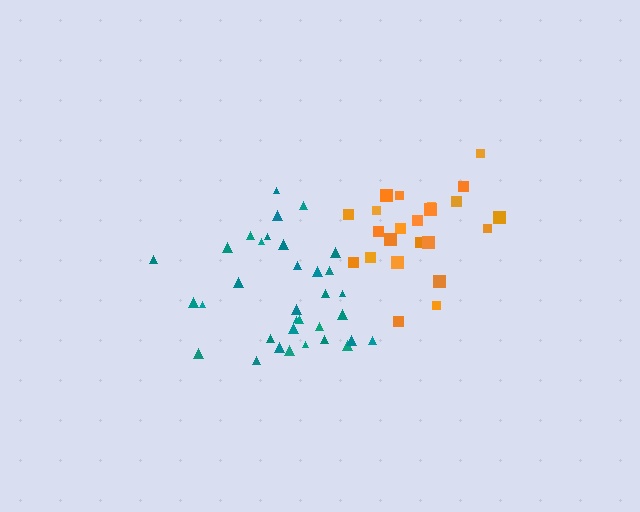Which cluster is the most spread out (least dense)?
Orange.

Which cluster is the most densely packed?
Teal.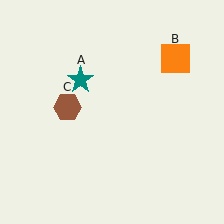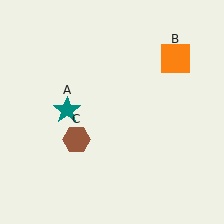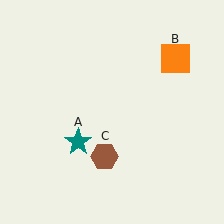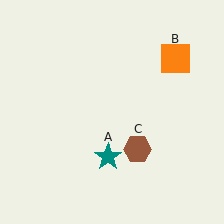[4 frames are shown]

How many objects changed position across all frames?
2 objects changed position: teal star (object A), brown hexagon (object C).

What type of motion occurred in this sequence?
The teal star (object A), brown hexagon (object C) rotated counterclockwise around the center of the scene.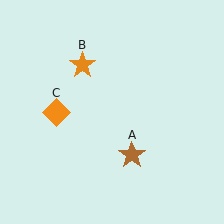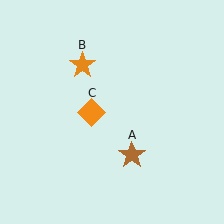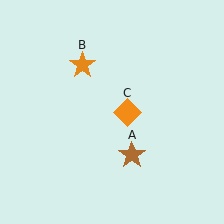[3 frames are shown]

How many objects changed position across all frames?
1 object changed position: orange diamond (object C).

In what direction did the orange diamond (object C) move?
The orange diamond (object C) moved right.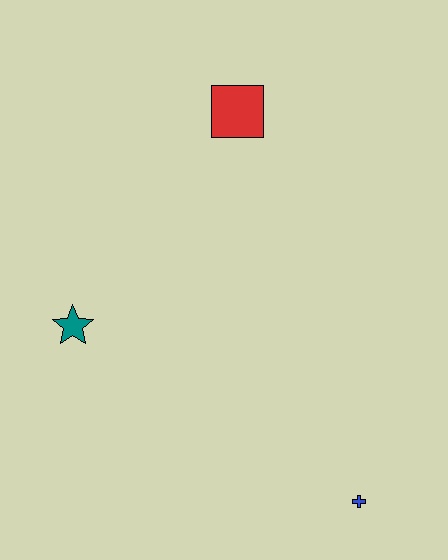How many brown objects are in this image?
There are no brown objects.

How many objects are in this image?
There are 3 objects.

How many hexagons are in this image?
There are no hexagons.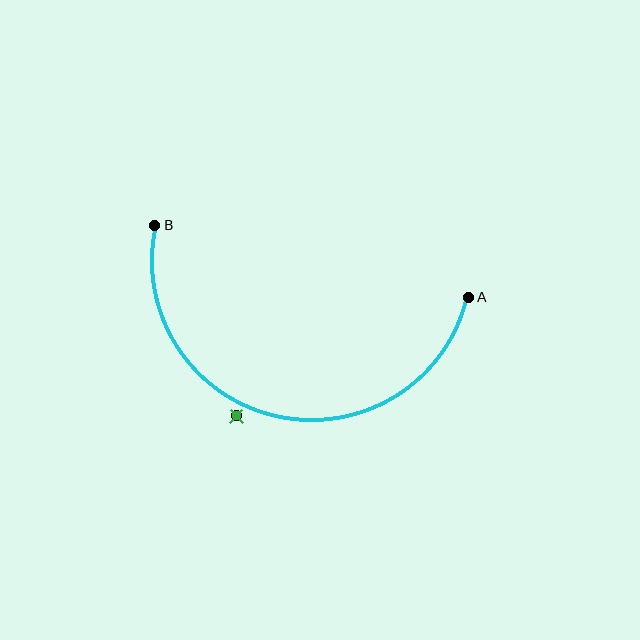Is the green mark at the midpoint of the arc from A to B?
No — the green mark does not lie on the arc at all. It sits slightly outside the curve.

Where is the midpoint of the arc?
The arc midpoint is the point on the curve farthest from the straight line joining A and B. It sits below that line.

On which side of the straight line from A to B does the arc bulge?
The arc bulges below the straight line connecting A and B.